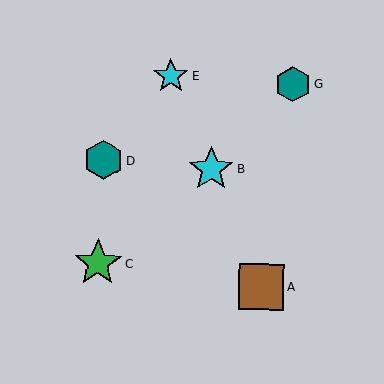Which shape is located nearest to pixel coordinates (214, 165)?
The cyan star (labeled B) at (211, 169) is nearest to that location.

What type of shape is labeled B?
Shape B is a cyan star.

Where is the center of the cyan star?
The center of the cyan star is at (211, 169).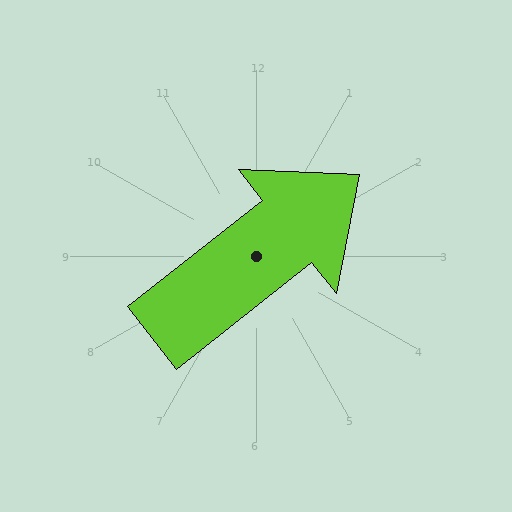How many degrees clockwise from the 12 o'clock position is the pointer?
Approximately 52 degrees.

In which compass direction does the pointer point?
Northeast.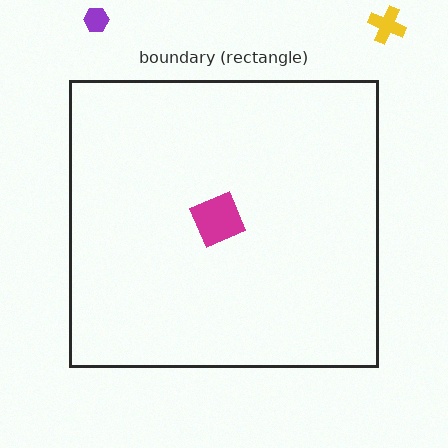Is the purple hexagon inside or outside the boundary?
Outside.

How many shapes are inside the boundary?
1 inside, 2 outside.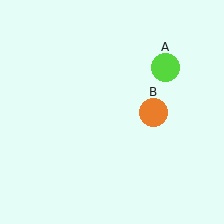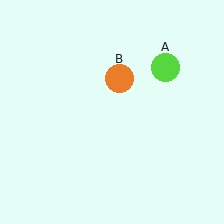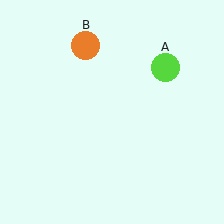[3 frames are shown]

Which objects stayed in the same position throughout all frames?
Lime circle (object A) remained stationary.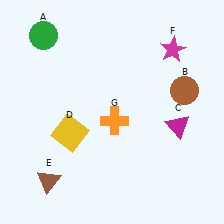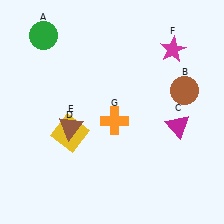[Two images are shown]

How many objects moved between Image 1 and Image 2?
1 object moved between the two images.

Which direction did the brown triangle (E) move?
The brown triangle (E) moved up.